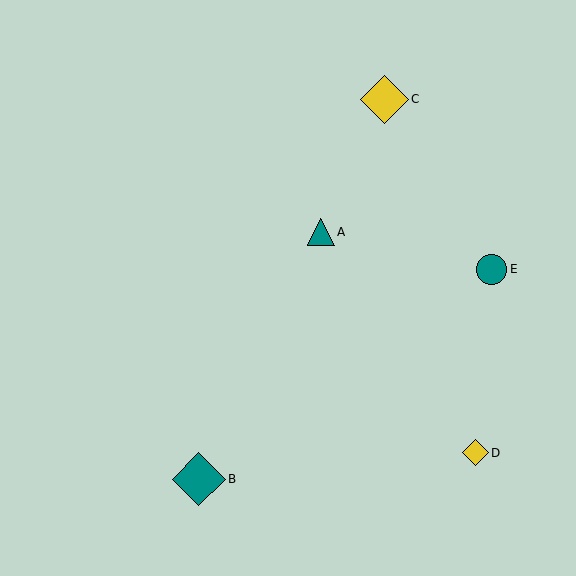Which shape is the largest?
The teal diamond (labeled B) is the largest.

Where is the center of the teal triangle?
The center of the teal triangle is at (321, 232).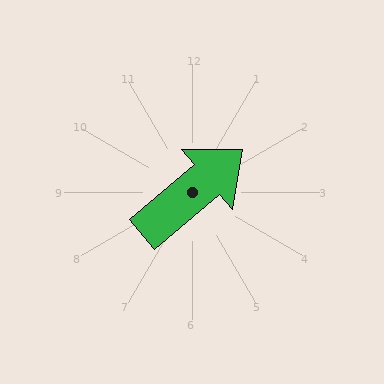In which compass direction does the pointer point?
Northeast.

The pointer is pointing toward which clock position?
Roughly 2 o'clock.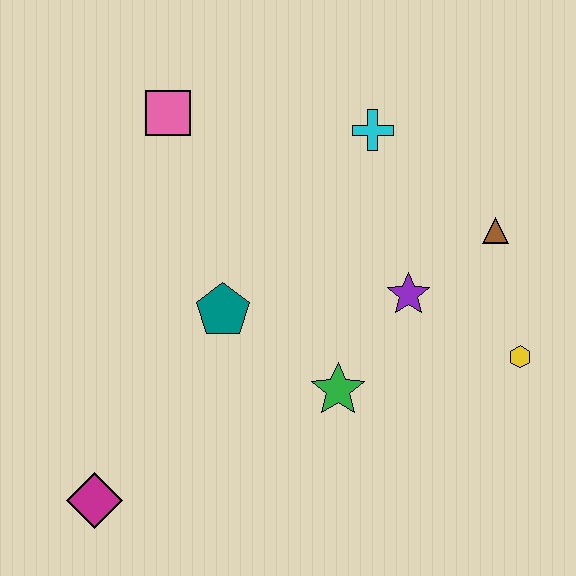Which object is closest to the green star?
The purple star is closest to the green star.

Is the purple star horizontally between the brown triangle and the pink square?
Yes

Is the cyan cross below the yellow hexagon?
No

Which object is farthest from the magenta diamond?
The brown triangle is farthest from the magenta diamond.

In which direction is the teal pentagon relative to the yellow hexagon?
The teal pentagon is to the left of the yellow hexagon.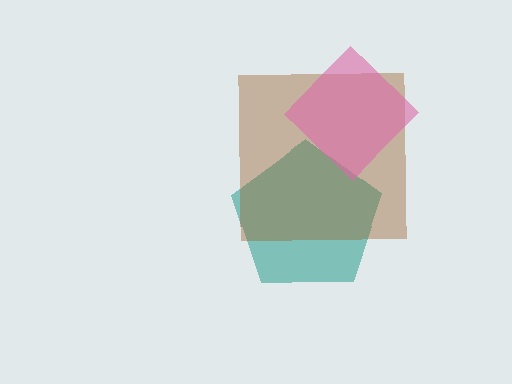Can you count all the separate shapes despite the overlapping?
Yes, there are 3 separate shapes.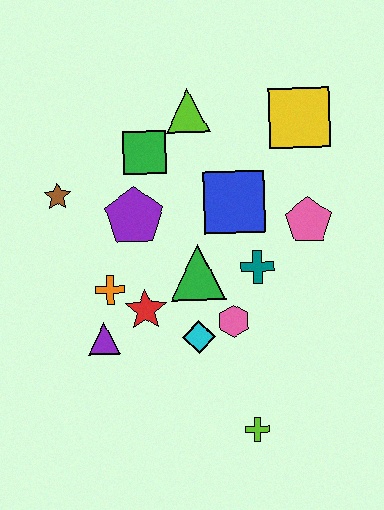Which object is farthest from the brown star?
The lime cross is farthest from the brown star.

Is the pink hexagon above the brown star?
No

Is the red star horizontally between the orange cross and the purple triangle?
No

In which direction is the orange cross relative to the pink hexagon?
The orange cross is to the left of the pink hexagon.